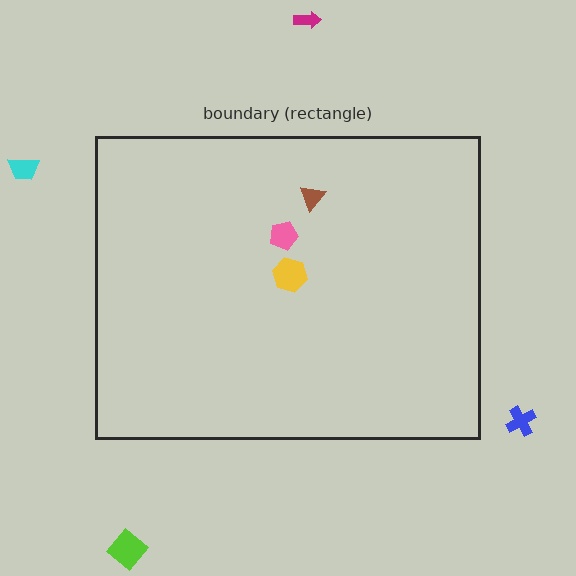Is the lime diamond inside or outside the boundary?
Outside.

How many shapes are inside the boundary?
3 inside, 4 outside.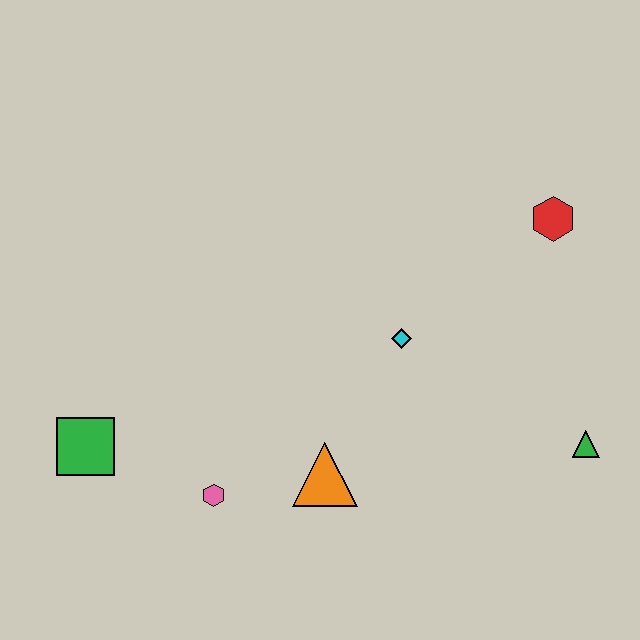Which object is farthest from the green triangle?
The green square is farthest from the green triangle.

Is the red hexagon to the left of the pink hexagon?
No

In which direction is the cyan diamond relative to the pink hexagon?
The cyan diamond is to the right of the pink hexagon.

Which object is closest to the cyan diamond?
The orange triangle is closest to the cyan diamond.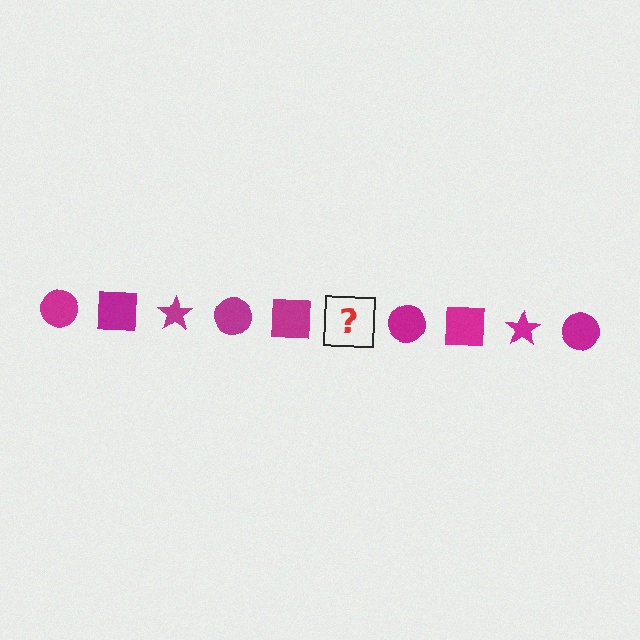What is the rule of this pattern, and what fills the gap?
The rule is that the pattern cycles through circle, square, star shapes in magenta. The gap should be filled with a magenta star.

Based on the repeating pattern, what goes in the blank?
The blank should be a magenta star.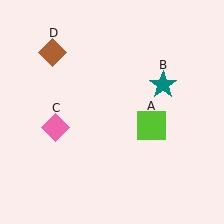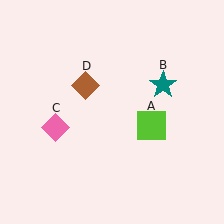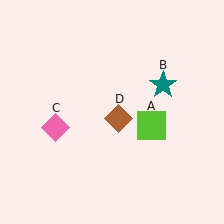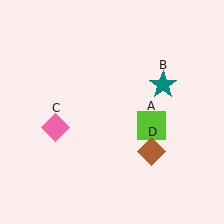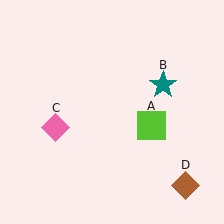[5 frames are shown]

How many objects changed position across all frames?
1 object changed position: brown diamond (object D).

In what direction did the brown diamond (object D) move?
The brown diamond (object D) moved down and to the right.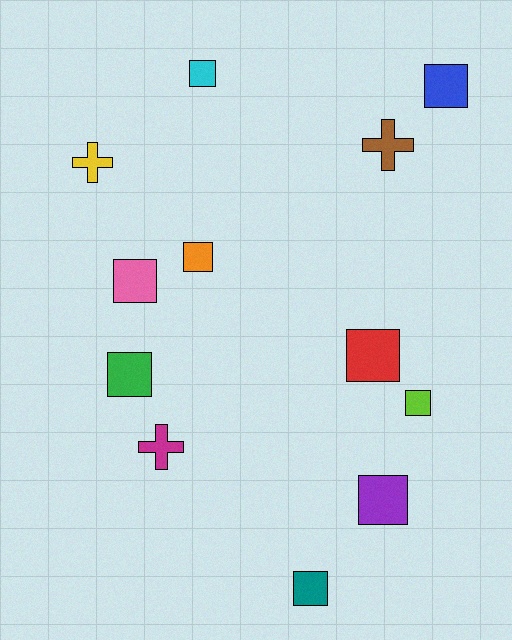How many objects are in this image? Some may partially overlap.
There are 12 objects.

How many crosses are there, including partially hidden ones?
There are 3 crosses.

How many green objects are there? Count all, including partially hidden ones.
There is 1 green object.